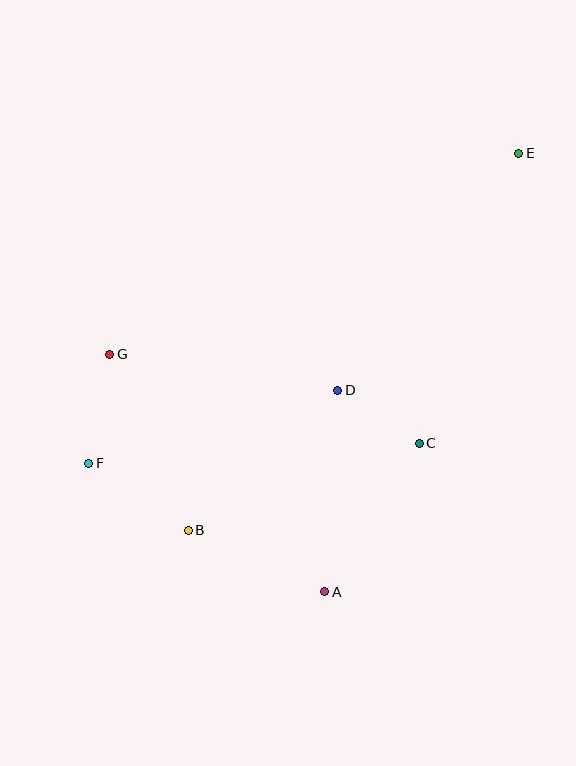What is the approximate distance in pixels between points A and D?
The distance between A and D is approximately 202 pixels.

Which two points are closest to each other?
Points C and D are closest to each other.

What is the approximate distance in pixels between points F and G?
The distance between F and G is approximately 111 pixels.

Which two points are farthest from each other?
Points E and F are farthest from each other.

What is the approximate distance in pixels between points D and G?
The distance between D and G is approximately 231 pixels.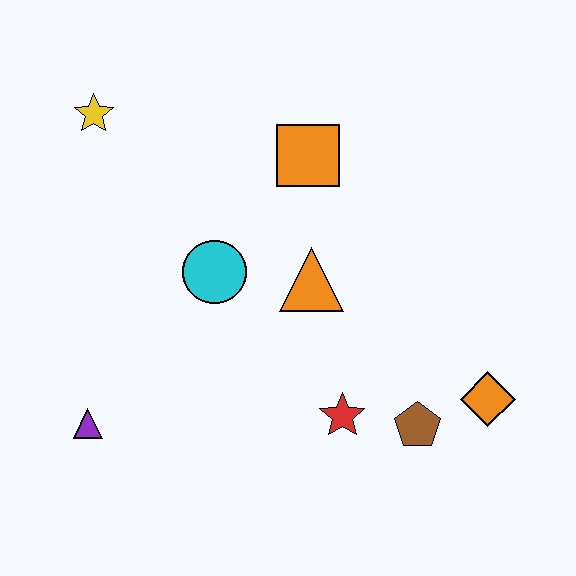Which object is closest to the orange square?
The orange triangle is closest to the orange square.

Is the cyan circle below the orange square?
Yes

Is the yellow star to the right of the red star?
No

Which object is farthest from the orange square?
The purple triangle is farthest from the orange square.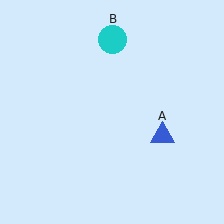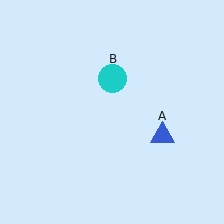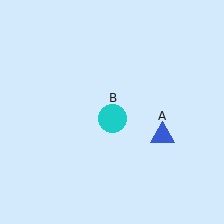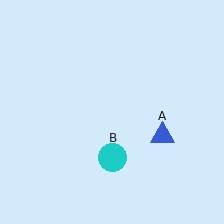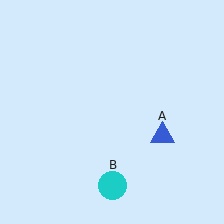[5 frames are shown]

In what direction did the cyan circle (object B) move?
The cyan circle (object B) moved down.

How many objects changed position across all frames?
1 object changed position: cyan circle (object B).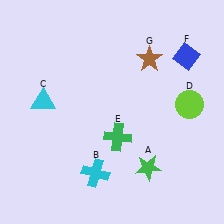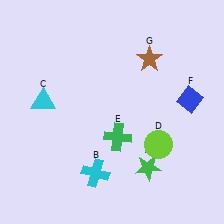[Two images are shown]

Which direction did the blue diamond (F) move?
The blue diamond (F) moved down.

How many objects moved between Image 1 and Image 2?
2 objects moved between the two images.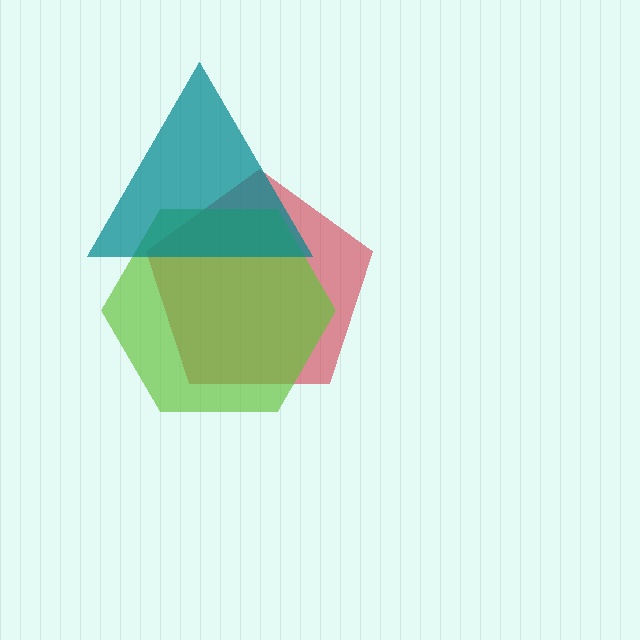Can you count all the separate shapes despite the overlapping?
Yes, there are 3 separate shapes.